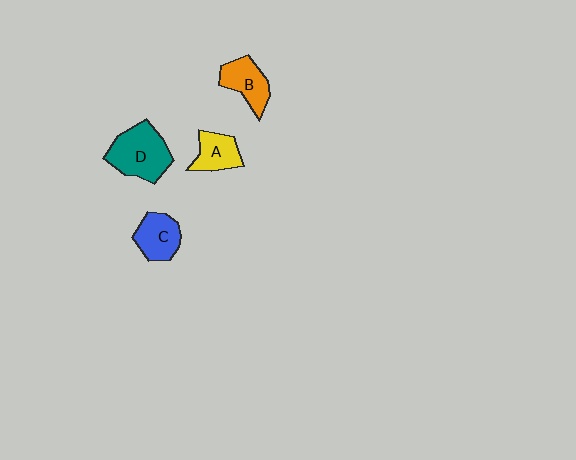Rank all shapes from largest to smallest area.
From largest to smallest: D (teal), C (blue), B (orange), A (yellow).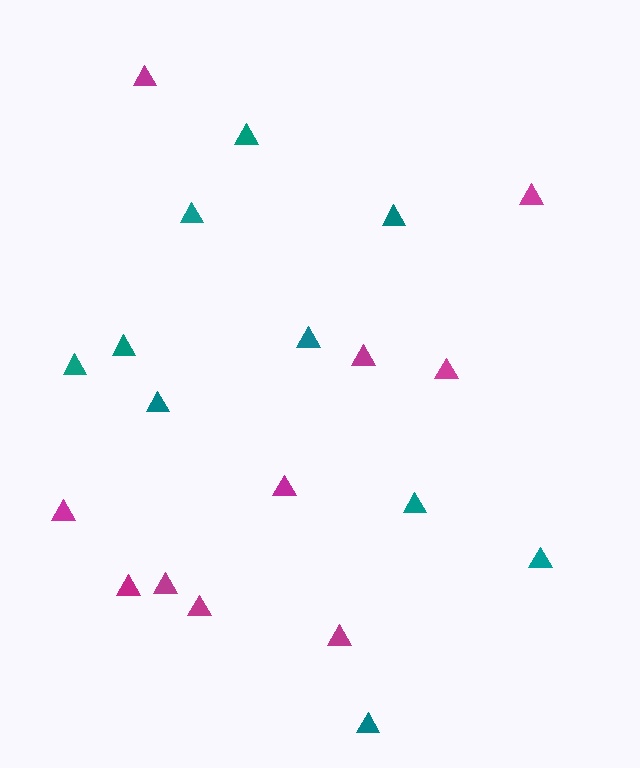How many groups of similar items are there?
There are 2 groups: one group of teal triangles (10) and one group of magenta triangles (10).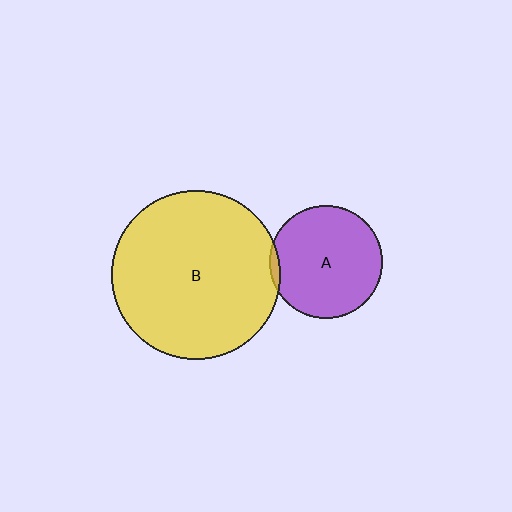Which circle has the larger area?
Circle B (yellow).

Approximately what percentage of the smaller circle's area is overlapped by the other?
Approximately 5%.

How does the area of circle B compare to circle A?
Approximately 2.2 times.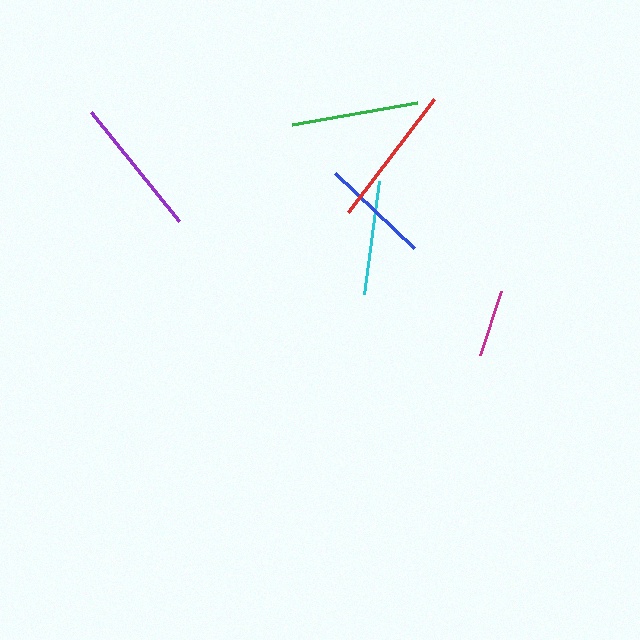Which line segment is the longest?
The red line is the longest at approximately 143 pixels.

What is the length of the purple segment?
The purple segment is approximately 139 pixels long.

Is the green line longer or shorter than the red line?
The red line is longer than the green line.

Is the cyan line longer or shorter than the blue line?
The cyan line is longer than the blue line.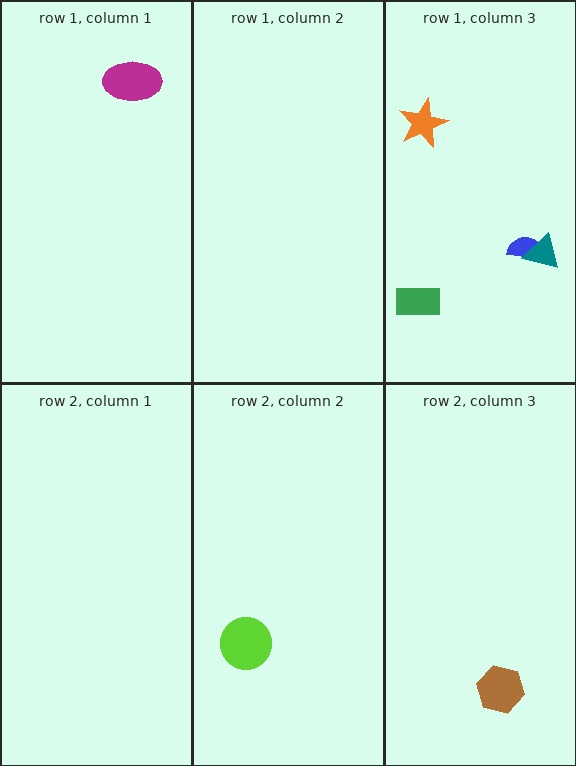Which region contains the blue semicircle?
The row 1, column 3 region.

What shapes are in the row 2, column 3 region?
The brown hexagon.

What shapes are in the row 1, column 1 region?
The magenta ellipse.